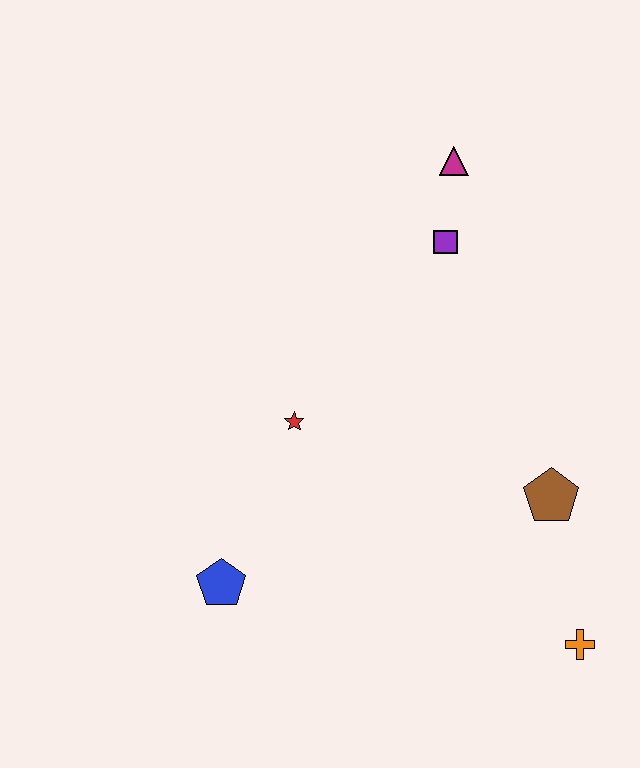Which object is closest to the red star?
The blue pentagon is closest to the red star.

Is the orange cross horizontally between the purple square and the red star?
No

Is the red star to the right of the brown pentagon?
No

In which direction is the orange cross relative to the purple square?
The orange cross is below the purple square.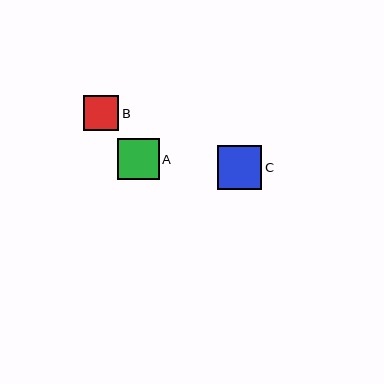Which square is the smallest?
Square B is the smallest with a size of approximately 35 pixels.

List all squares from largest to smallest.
From largest to smallest: C, A, B.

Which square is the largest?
Square C is the largest with a size of approximately 44 pixels.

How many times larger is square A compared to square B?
Square A is approximately 1.2 times the size of square B.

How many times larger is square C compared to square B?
Square C is approximately 1.2 times the size of square B.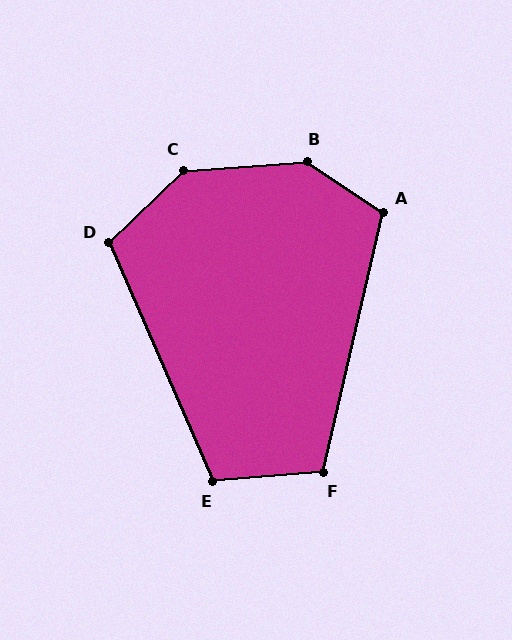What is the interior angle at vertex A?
Approximately 111 degrees (obtuse).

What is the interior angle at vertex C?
Approximately 140 degrees (obtuse).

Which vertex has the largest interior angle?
B, at approximately 142 degrees.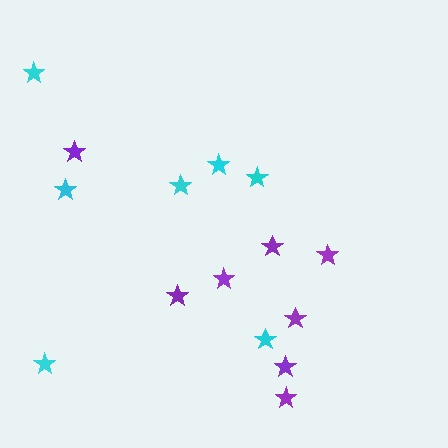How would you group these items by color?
There are 2 groups: one group of cyan stars (7) and one group of purple stars (8).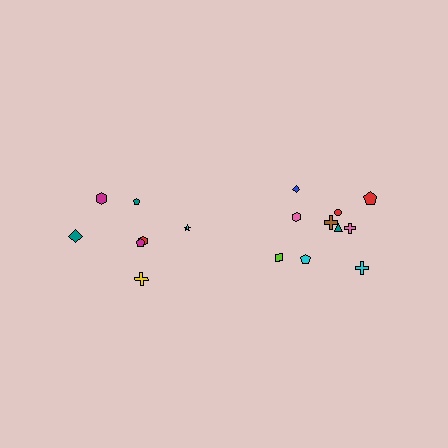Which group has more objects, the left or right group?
The right group.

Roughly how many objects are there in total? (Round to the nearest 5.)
Roughly 15 objects in total.